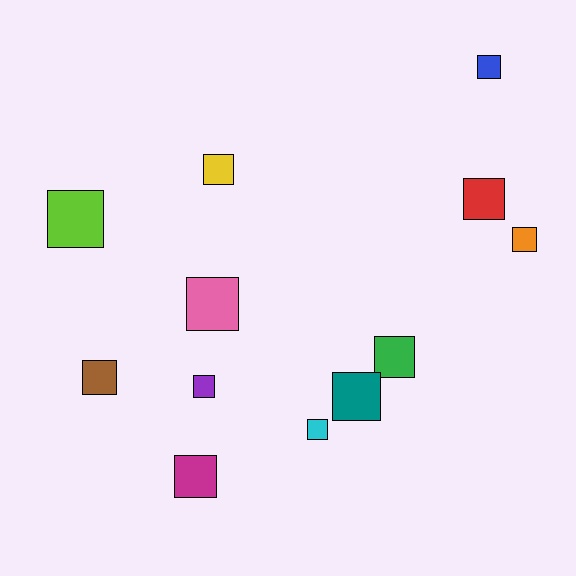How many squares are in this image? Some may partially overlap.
There are 12 squares.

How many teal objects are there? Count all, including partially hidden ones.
There is 1 teal object.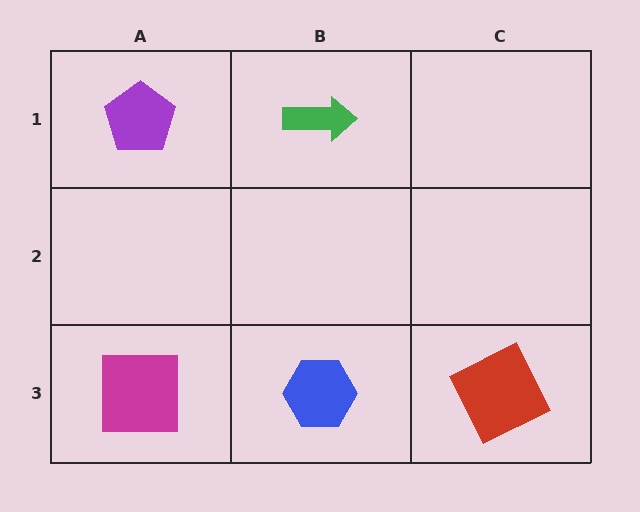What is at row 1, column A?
A purple pentagon.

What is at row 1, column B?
A green arrow.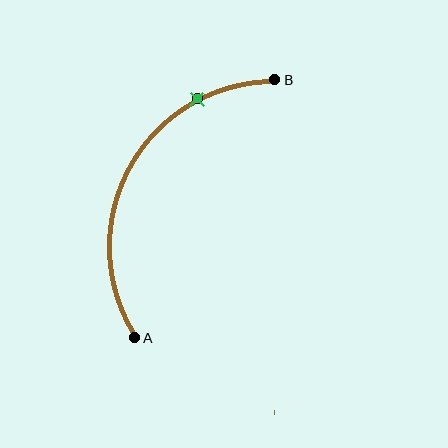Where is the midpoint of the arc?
The arc midpoint is the point on the curve farthest from the straight line joining A and B. It sits to the left of that line.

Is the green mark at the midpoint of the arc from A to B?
No. The green mark lies on the arc but is closer to endpoint B. The arc midpoint would be at the point on the curve equidistant along the arc from both A and B.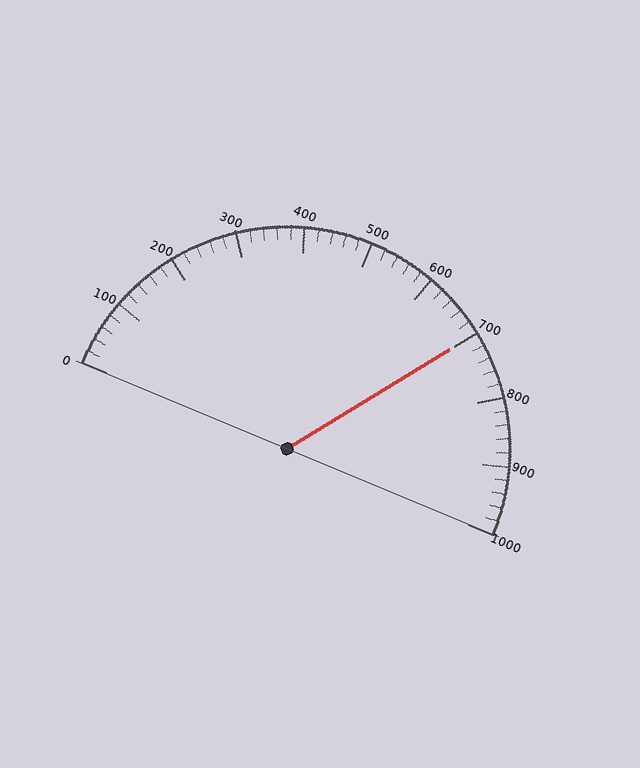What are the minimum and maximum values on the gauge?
The gauge ranges from 0 to 1000.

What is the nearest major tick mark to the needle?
The nearest major tick mark is 700.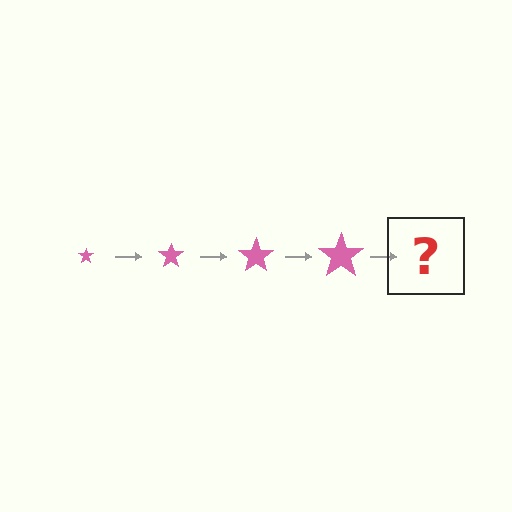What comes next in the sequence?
The next element should be a pink star, larger than the previous one.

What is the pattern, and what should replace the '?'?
The pattern is that the star gets progressively larger each step. The '?' should be a pink star, larger than the previous one.